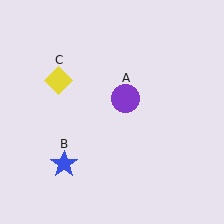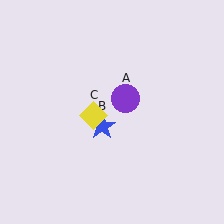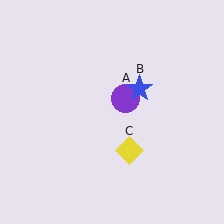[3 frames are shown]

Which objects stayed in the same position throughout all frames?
Purple circle (object A) remained stationary.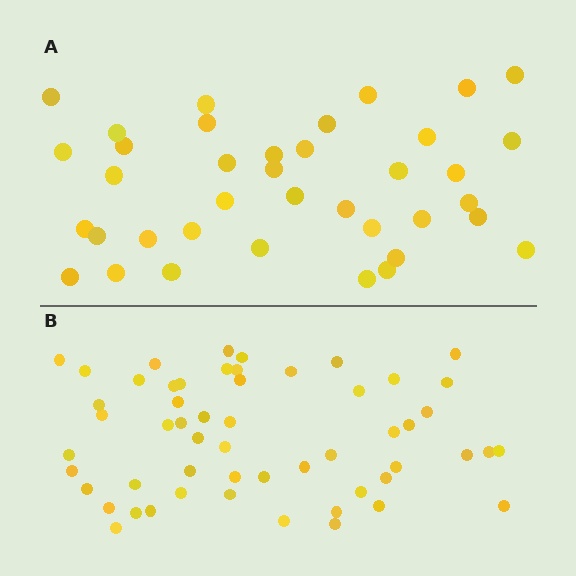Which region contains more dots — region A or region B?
Region B (the bottom region) has more dots.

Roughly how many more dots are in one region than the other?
Region B has approximately 15 more dots than region A.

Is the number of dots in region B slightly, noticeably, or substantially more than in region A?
Region B has noticeably more, but not dramatically so. The ratio is roughly 1.4 to 1.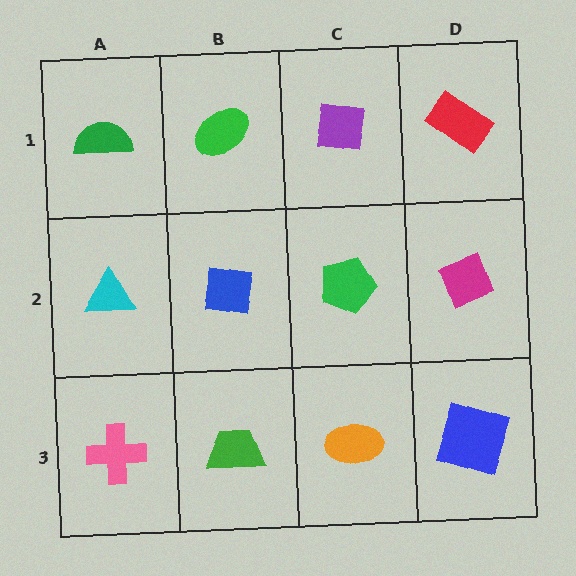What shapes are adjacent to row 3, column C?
A green pentagon (row 2, column C), a green trapezoid (row 3, column B), a blue square (row 3, column D).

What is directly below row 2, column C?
An orange ellipse.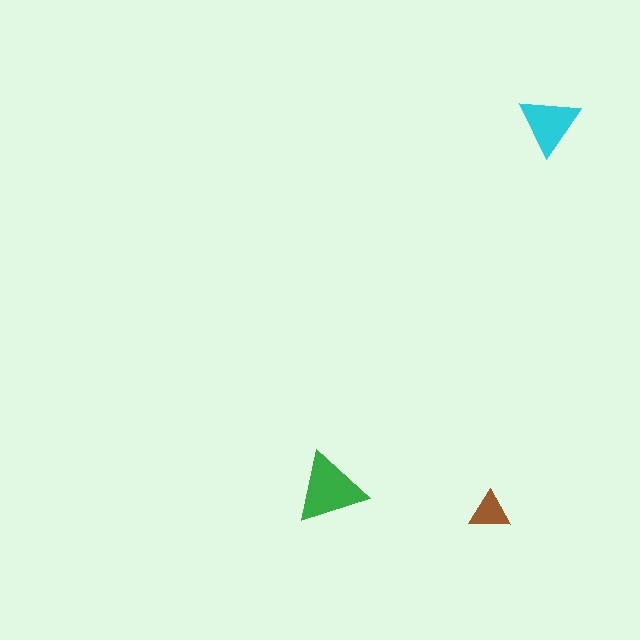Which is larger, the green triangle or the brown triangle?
The green one.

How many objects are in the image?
There are 3 objects in the image.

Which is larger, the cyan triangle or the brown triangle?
The cyan one.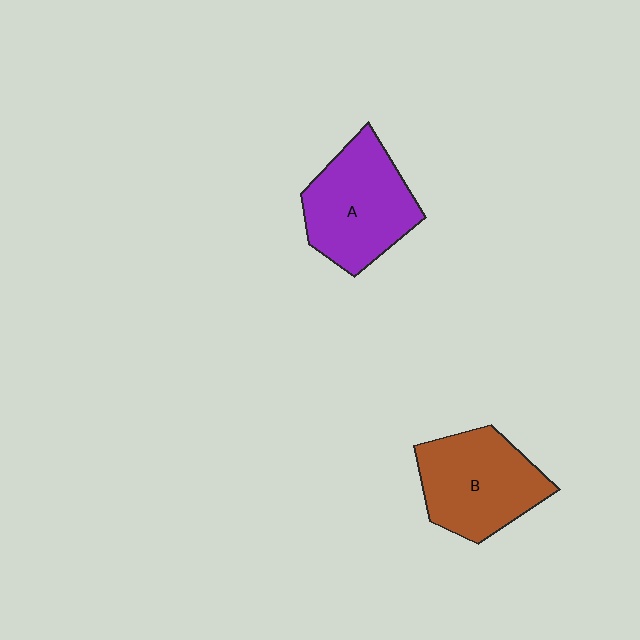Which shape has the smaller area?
Shape B (brown).